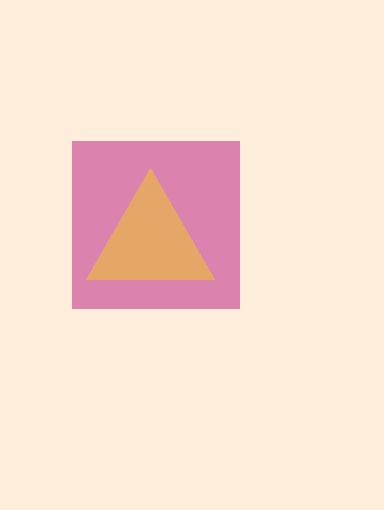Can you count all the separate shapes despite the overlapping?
Yes, there are 2 separate shapes.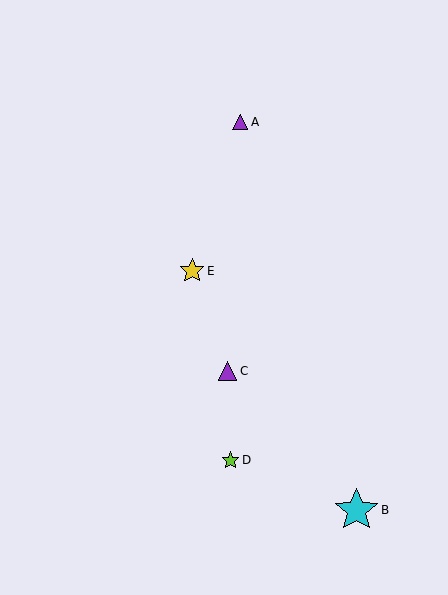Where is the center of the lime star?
The center of the lime star is at (230, 460).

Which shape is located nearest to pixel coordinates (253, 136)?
The purple triangle (labeled A) at (240, 122) is nearest to that location.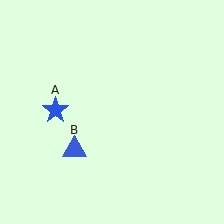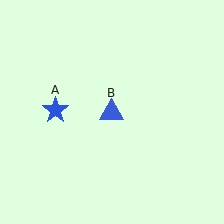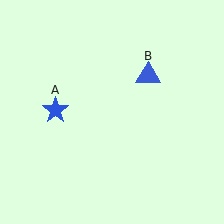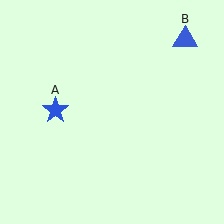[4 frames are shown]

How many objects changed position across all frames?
1 object changed position: blue triangle (object B).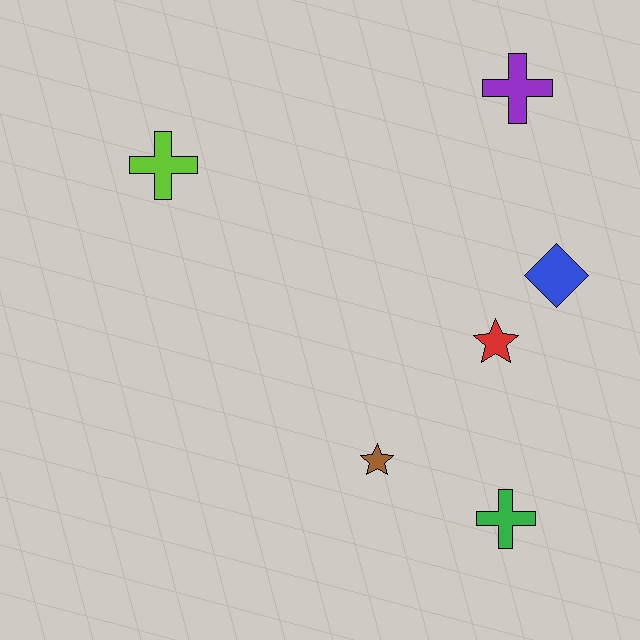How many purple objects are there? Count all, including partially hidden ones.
There is 1 purple object.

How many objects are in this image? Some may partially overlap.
There are 6 objects.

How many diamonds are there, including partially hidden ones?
There is 1 diamond.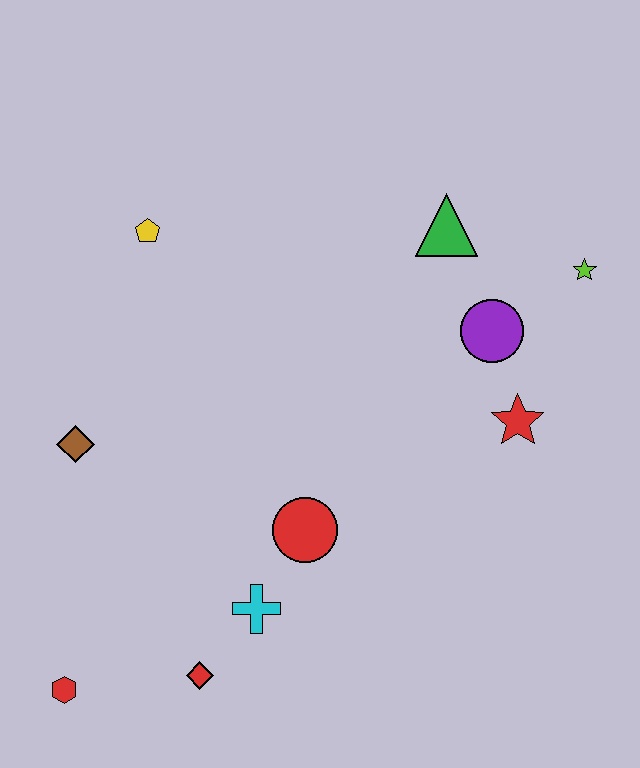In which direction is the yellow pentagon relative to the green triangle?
The yellow pentagon is to the left of the green triangle.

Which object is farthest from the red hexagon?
The lime star is farthest from the red hexagon.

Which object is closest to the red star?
The purple circle is closest to the red star.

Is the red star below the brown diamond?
No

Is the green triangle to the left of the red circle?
No